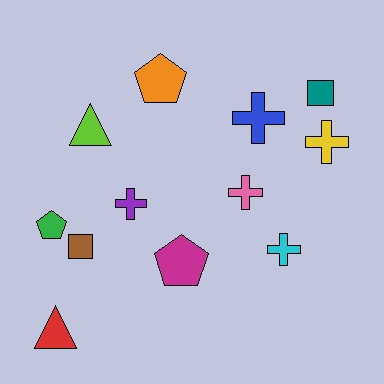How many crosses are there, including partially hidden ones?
There are 5 crosses.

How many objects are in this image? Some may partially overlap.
There are 12 objects.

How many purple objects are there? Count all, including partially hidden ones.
There is 1 purple object.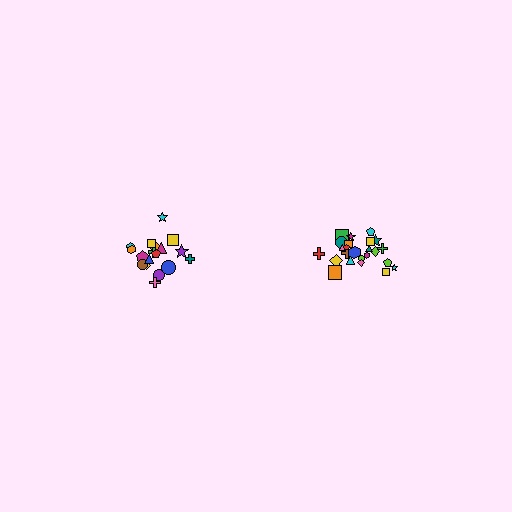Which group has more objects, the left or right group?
The right group.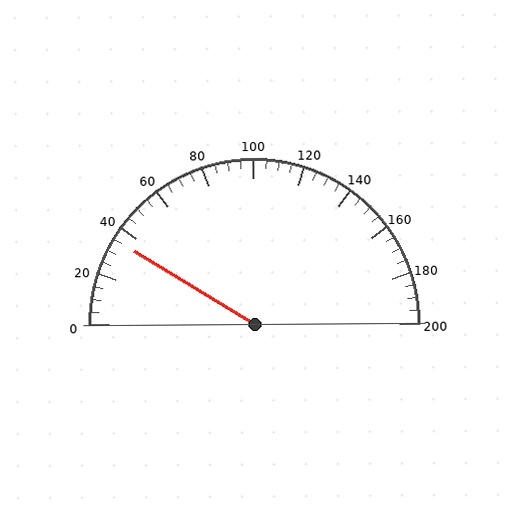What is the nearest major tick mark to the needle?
The nearest major tick mark is 40.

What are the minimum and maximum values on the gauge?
The gauge ranges from 0 to 200.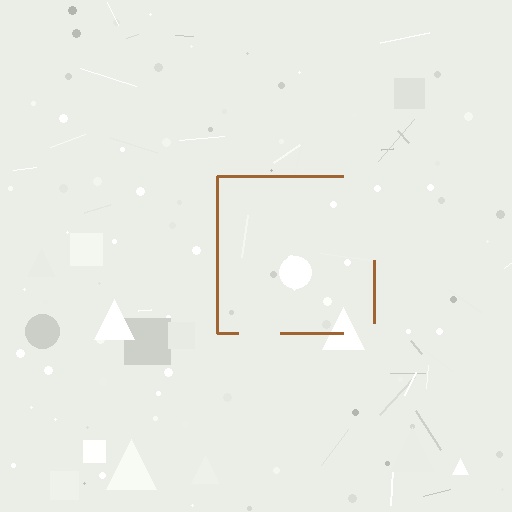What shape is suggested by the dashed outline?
The dashed outline suggests a square.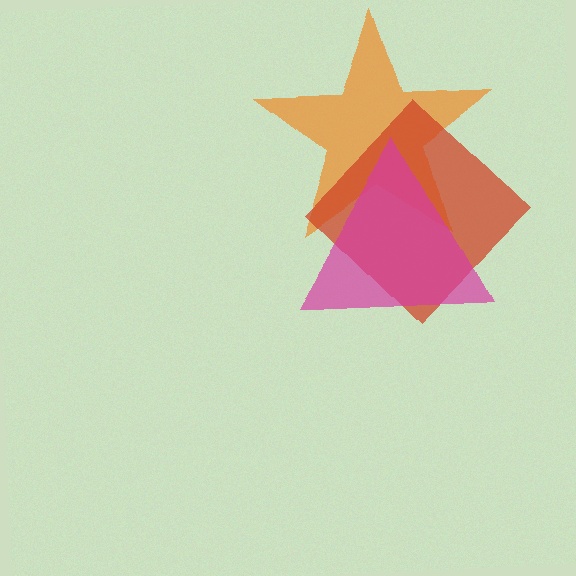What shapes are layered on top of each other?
The layered shapes are: an orange star, a red diamond, a magenta triangle.